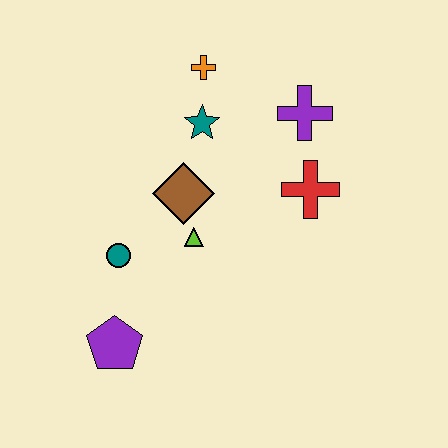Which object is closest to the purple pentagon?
The teal circle is closest to the purple pentagon.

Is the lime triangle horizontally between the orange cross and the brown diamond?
Yes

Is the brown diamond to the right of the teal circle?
Yes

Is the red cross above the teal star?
No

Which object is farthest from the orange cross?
The purple pentagon is farthest from the orange cross.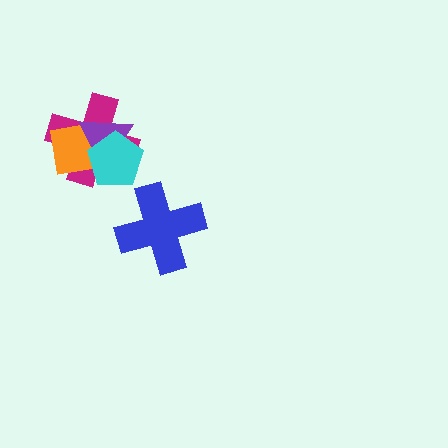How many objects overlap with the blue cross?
0 objects overlap with the blue cross.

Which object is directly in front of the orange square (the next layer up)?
The purple triangle is directly in front of the orange square.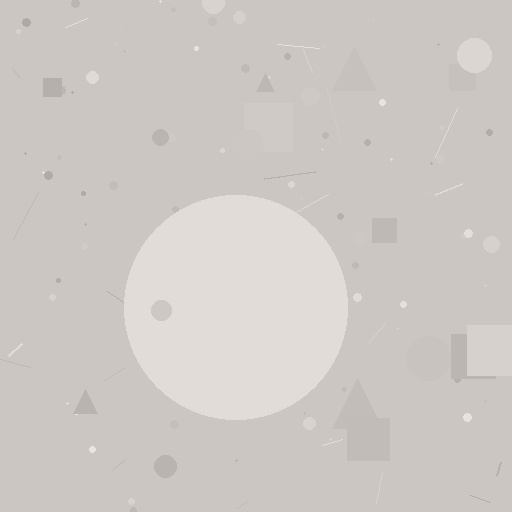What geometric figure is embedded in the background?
A circle is embedded in the background.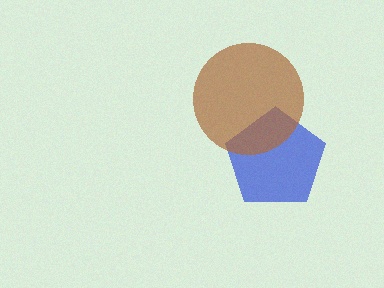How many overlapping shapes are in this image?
There are 2 overlapping shapes in the image.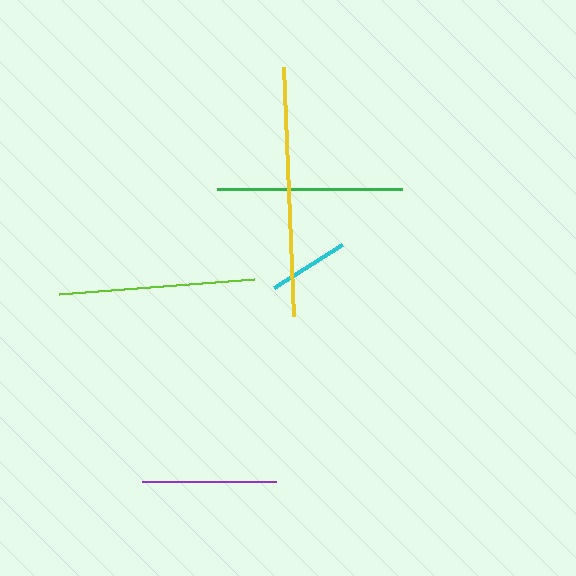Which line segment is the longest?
The yellow line is the longest at approximately 249 pixels.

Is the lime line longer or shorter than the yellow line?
The yellow line is longer than the lime line.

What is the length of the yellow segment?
The yellow segment is approximately 249 pixels long.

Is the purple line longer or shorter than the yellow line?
The yellow line is longer than the purple line.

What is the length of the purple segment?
The purple segment is approximately 134 pixels long.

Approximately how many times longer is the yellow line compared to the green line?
The yellow line is approximately 1.3 times the length of the green line.